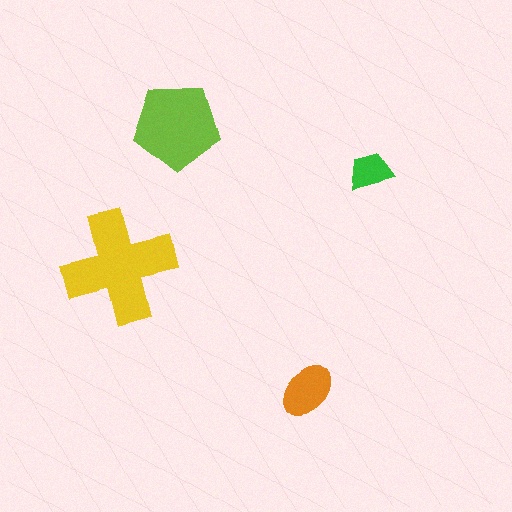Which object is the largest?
The yellow cross.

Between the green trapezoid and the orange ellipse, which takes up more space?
The orange ellipse.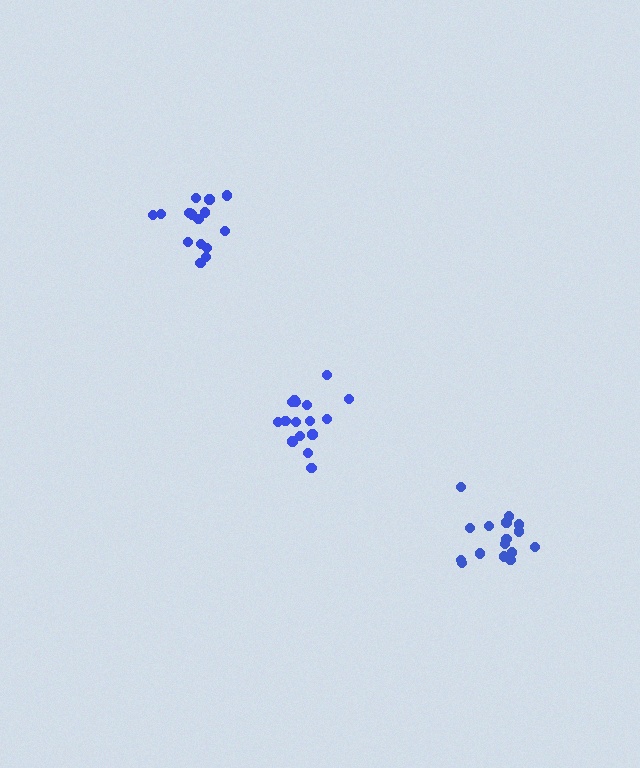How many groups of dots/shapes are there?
There are 3 groups.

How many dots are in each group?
Group 1: 16 dots, Group 2: 15 dots, Group 3: 16 dots (47 total).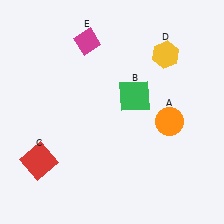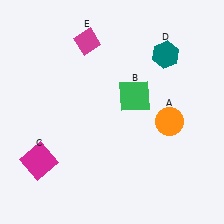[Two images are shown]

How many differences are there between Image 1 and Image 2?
There are 2 differences between the two images.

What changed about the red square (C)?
In Image 1, C is red. In Image 2, it changed to magenta.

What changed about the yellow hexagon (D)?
In Image 1, D is yellow. In Image 2, it changed to teal.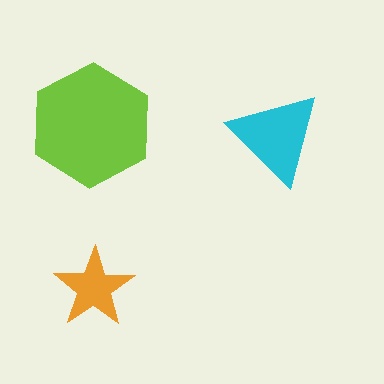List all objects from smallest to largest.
The orange star, the cyan triangle, the lime hexagon.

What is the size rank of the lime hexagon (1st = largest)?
1st.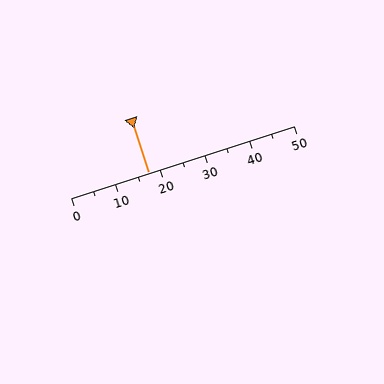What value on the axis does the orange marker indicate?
The marker indicates approximately 17.5.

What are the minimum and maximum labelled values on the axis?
The axis runs from 0 to 50.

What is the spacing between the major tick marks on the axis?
The major ticks are spaced 10 apart.